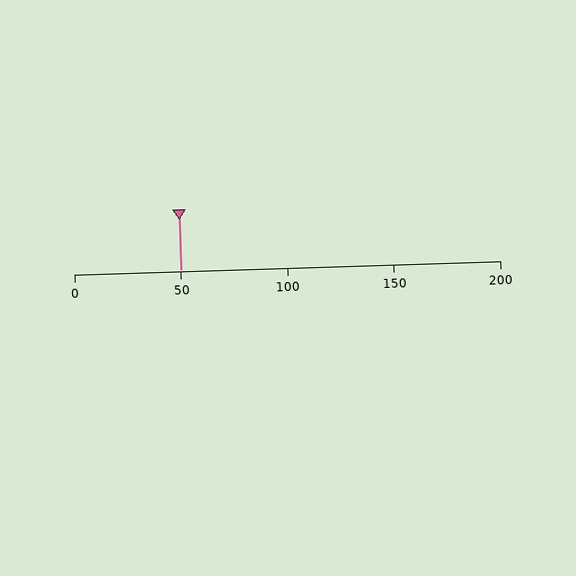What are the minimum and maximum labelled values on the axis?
The axis runs from 0 to 200.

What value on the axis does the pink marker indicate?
The marker indicates approximately 50.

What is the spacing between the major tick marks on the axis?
The major ticks are spaced 50 apart.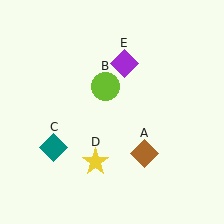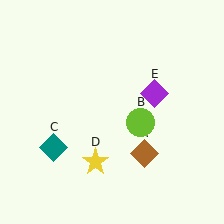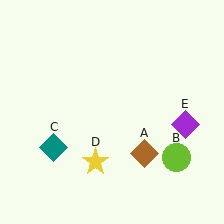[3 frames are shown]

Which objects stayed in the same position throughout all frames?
Brown diamond (object A) and teal diamond (object C) and yellow star (object D) remained stationary.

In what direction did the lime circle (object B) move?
The lime circle (object B) moved down and to the right.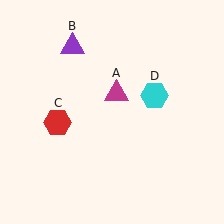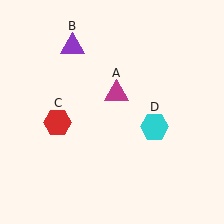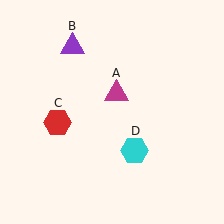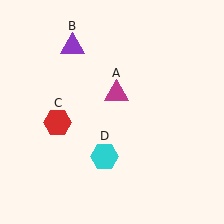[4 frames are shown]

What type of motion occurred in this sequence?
The cyan hexagon (object D) rotated clockwise around the center of the scene.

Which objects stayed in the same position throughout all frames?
Magenta triangle (object A) and purple triangle (object B) and red hexagon (object C) remained stationary.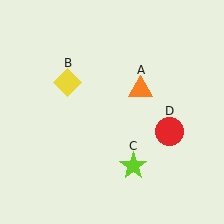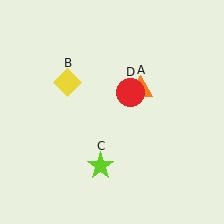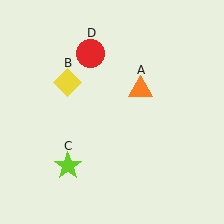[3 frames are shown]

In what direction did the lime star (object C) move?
The lime star (object C) moved left.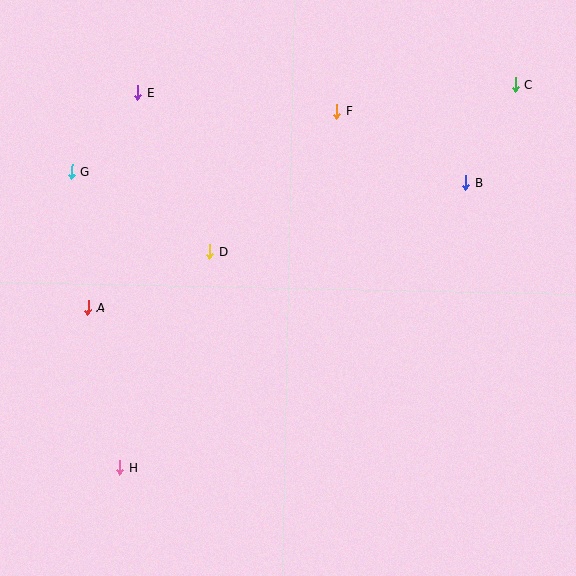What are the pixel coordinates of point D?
Point D is at (209, 251).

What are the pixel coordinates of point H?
Point H is at (120, 467).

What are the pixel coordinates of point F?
Point F is at (336, 111).